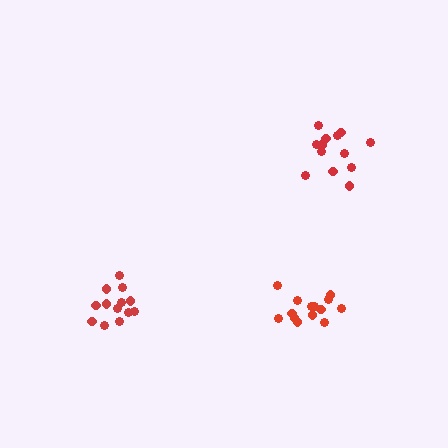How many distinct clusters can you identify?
There are 3 distinct clusters.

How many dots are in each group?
Group 1: 14 dots, Group 2: 13 dots, Group 3: 13 dots (40 total).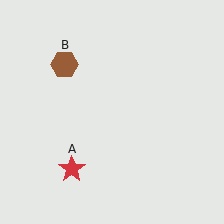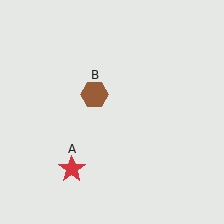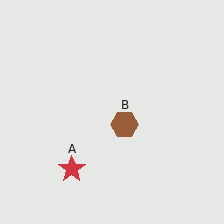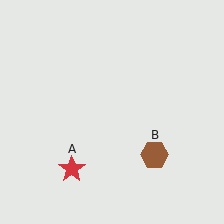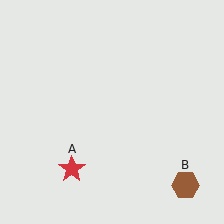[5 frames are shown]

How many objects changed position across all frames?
1 object changed position: brown hexagon (object B).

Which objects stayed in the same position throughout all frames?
Red star (object A) remained stationary.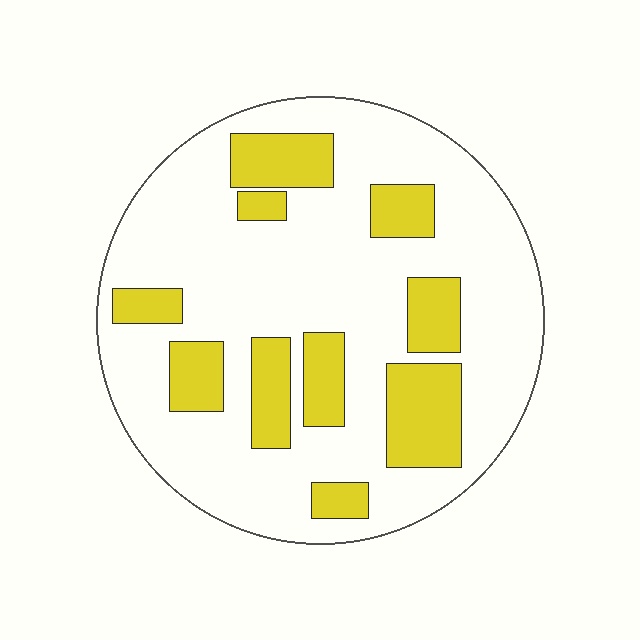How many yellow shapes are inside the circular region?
10.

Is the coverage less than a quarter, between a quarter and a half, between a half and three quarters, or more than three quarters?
Between a quarter and a half.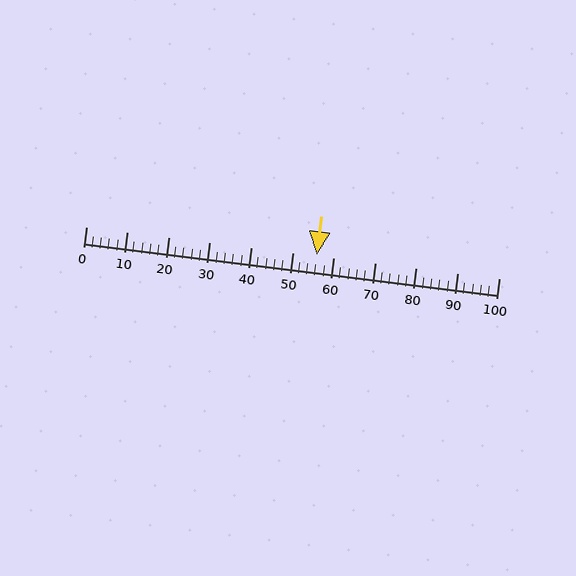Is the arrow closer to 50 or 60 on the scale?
The arrow is closer to 60.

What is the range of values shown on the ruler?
The ruler shows values from 0 to 100.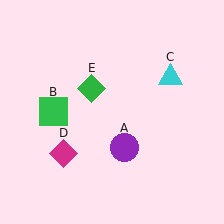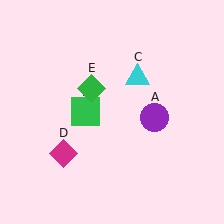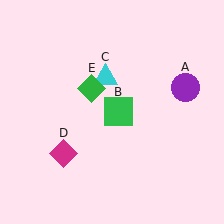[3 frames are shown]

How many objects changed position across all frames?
3 objects changed position: purple circle (object A), green square (object B), cyan triangle (object C).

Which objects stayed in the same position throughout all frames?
Magenta diamond (object D) and green diamond (object E) remained stationary.